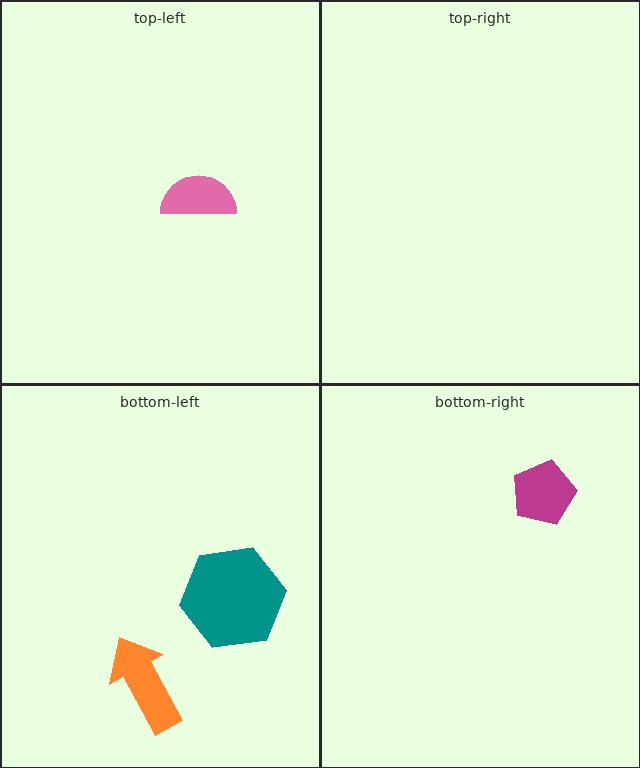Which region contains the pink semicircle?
The top-left region.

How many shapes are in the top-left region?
1.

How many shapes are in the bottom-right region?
1.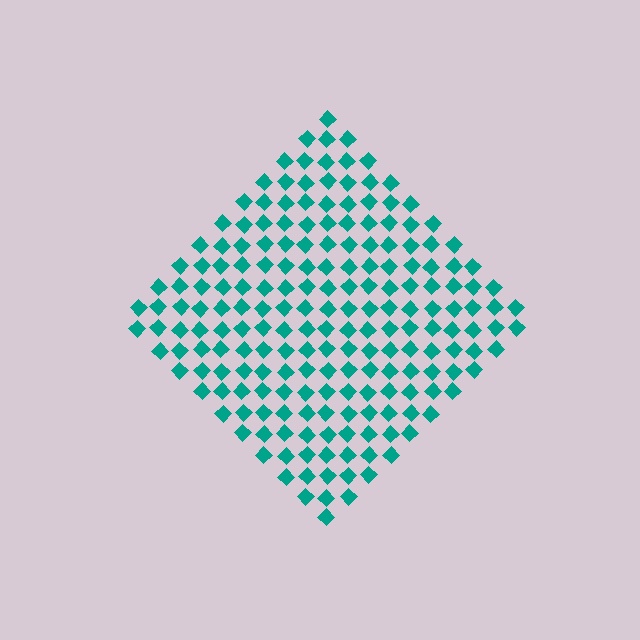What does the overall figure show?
The overall figure shows a diamond.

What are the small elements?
The small elements are diamonds.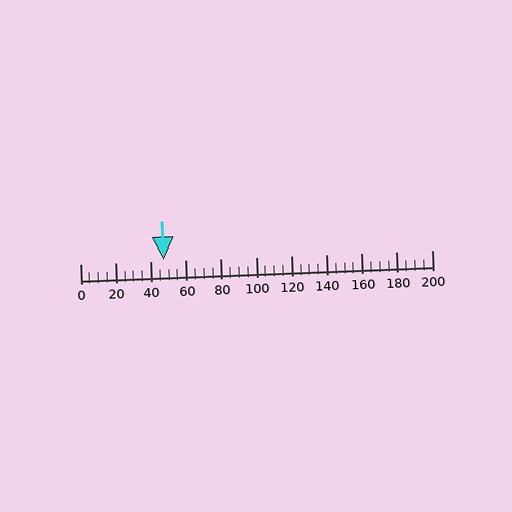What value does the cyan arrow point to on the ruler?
The cyan arrow points to approximately 48.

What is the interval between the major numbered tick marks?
The major tick marks are spaced 20 units apart.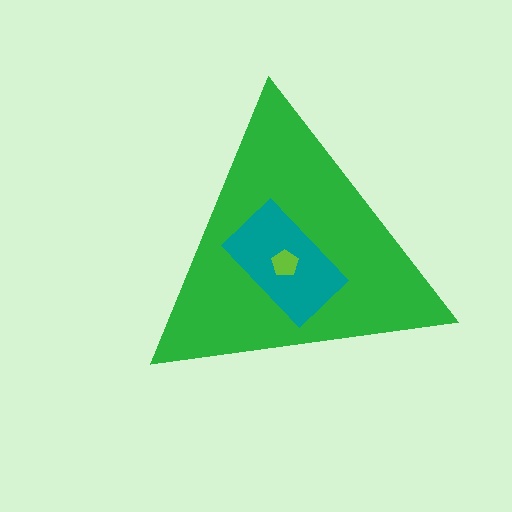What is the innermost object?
The lime pentagon.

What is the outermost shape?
The green triangle.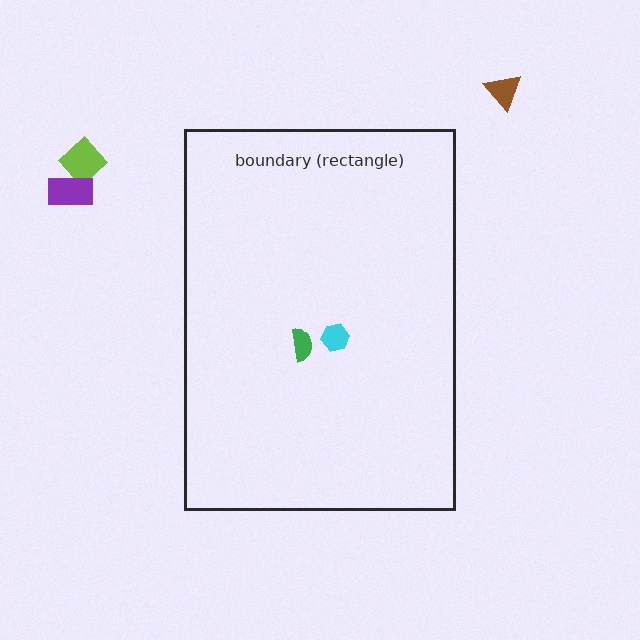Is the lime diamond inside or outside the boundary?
Outside.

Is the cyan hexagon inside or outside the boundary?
Inside.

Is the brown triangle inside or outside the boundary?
Outside.